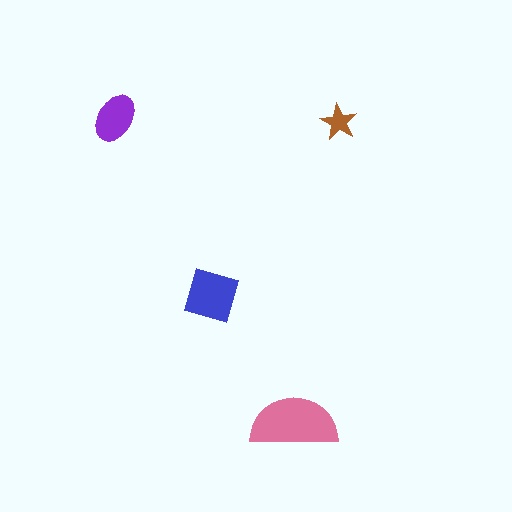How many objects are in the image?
There are 4 objects in the image.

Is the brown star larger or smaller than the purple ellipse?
Smaller.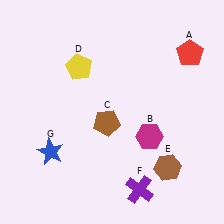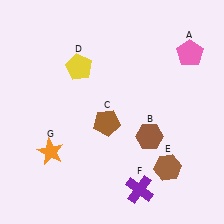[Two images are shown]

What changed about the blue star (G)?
In Image 1, G is blue. In Image 2, it changed to orange.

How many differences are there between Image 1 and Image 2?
There are 3 differences between the two images.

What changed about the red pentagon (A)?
In Image 1, A is red. In Image 2, it changed to pink.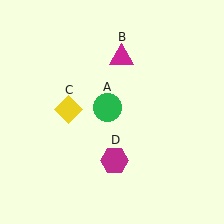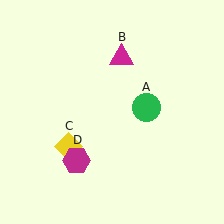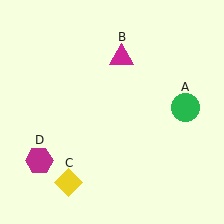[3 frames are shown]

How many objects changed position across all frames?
3 objects changed position: green circle (object A), yellow diamond (object C), magenta hexagon (object D).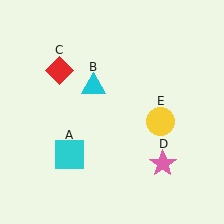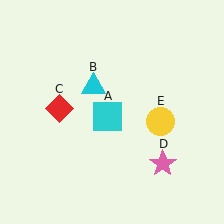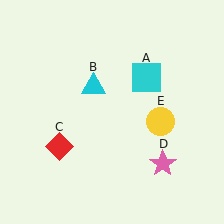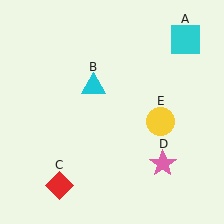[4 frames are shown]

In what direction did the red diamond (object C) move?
The red diamond (object C) moved down.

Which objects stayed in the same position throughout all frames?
Cyan triangle (object B) and pink star (object D) and yellow circle (object E) remained stationary.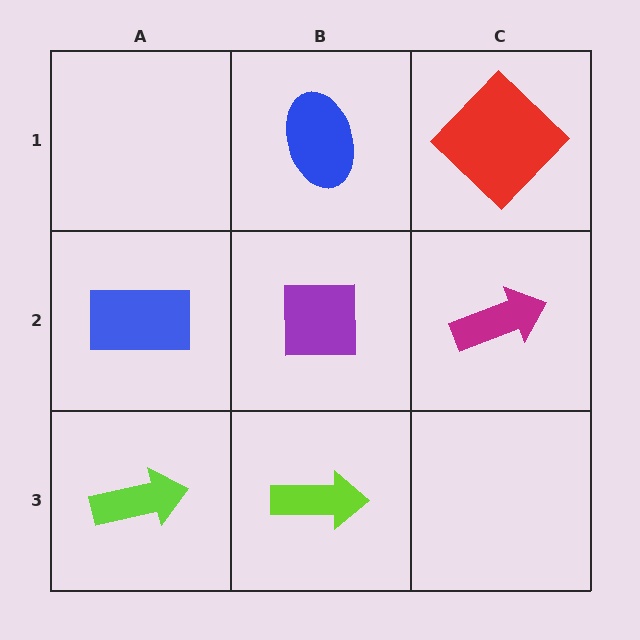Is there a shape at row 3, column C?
No, that cell is empty.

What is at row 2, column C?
A magenta arrow.